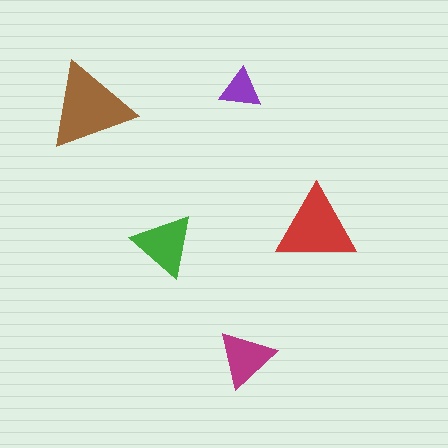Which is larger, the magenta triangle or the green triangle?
The green one.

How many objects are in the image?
There are 5 objects in the image.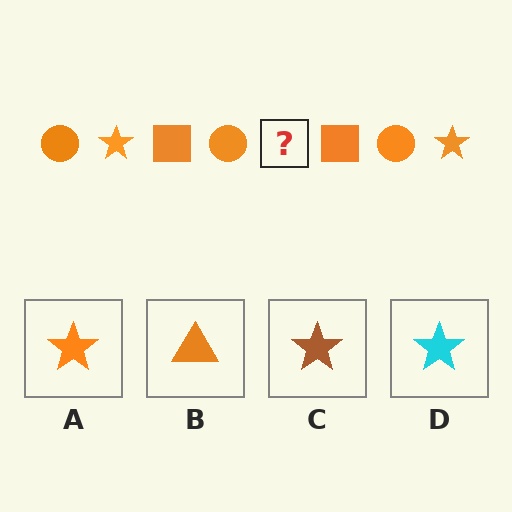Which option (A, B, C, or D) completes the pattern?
A.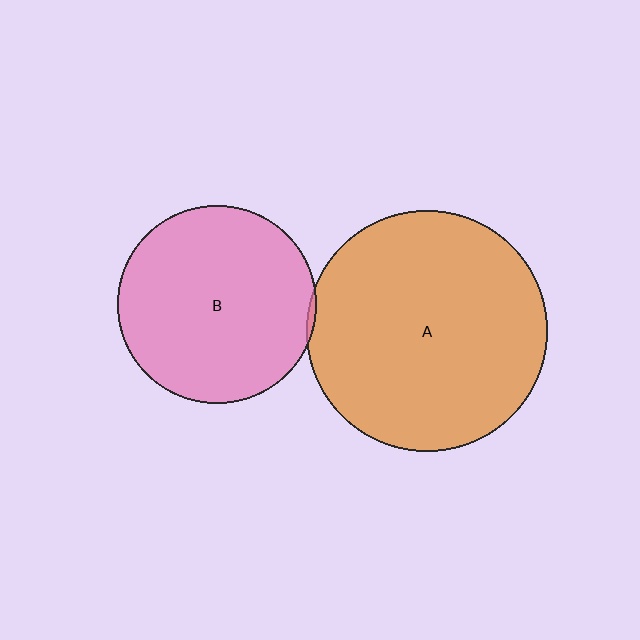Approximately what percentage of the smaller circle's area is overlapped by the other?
Approximately 5%.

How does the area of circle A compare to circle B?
Approximately 1.5 times.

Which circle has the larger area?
Circle A (orange).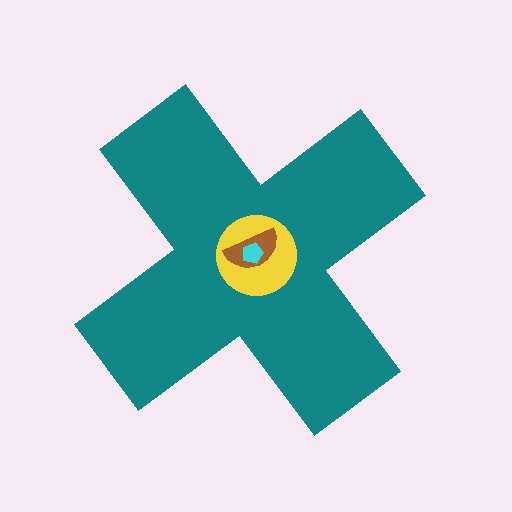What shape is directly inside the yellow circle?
The brown semicircle.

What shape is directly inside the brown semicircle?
The cyan pentagon.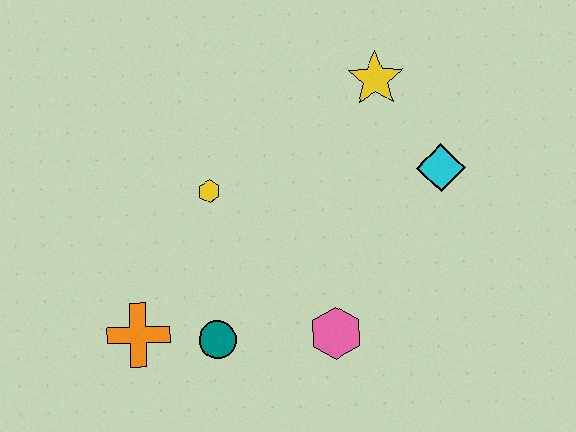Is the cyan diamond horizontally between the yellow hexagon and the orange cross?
No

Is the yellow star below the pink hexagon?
No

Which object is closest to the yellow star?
The cyan diamond is closest to the yellow star.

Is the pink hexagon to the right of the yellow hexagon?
Yes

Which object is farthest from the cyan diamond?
The orange cross is farthest from the cyan diamond.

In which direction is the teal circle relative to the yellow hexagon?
The teal circle is below the yellow hexagon.